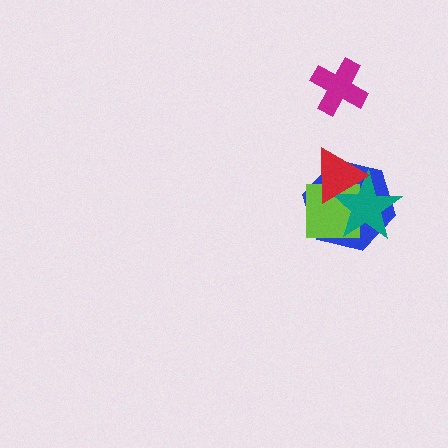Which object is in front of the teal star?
The red triangle is in front of the teal star.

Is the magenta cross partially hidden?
No, no other shape covers it.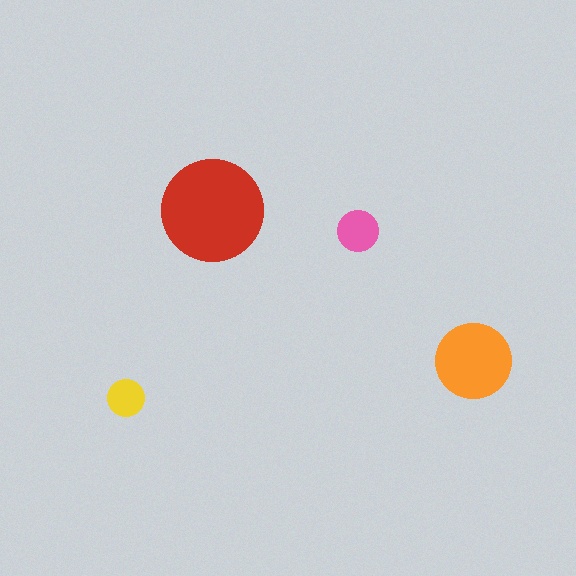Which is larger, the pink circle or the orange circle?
The orange one.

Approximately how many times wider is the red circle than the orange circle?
About 1.5 times wider.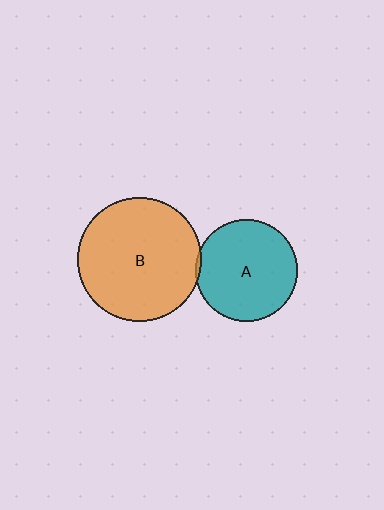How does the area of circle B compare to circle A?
Approximately 1.5 times.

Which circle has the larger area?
Circle B (orange).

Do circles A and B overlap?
Yes.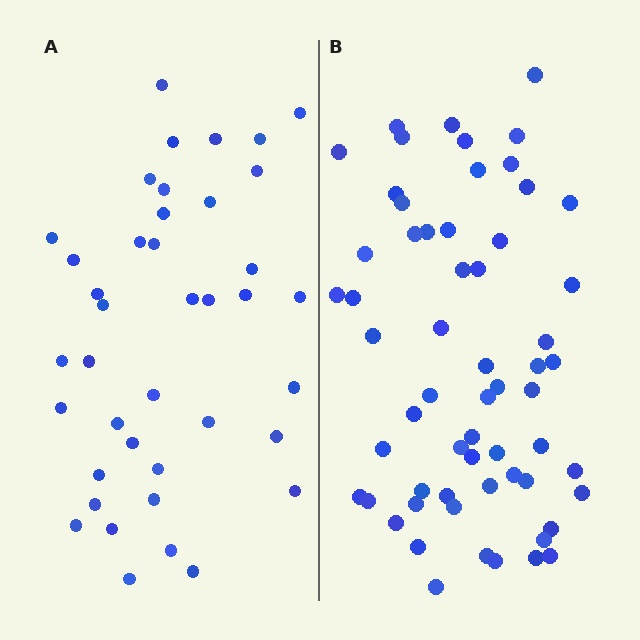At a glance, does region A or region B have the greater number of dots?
Region B (the right region) has more dots.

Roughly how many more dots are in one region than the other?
Region B has approximately 20 more dots than region A.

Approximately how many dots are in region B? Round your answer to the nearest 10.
About 60 dots.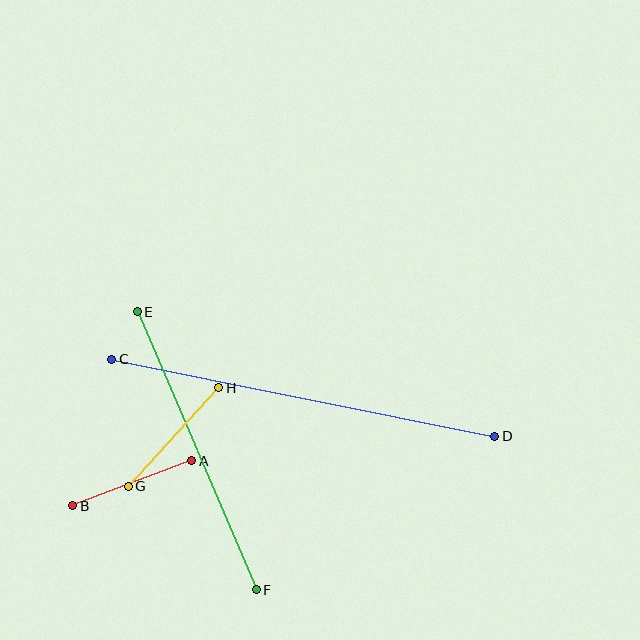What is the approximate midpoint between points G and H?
The midpoint is at approximately (174, 437) pixels.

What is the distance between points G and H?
The distance is approximately 134 pixels.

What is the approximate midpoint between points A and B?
The midpoint is at approximately (132, 483) pixels.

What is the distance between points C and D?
The distance is approximately 391 pixels.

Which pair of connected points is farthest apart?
Points C and D are farthest apart.